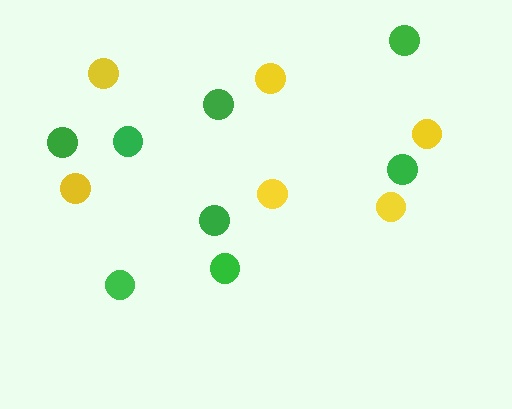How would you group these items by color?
There are 2 groups: one group of yellow circles (6) and one group of green circles (8).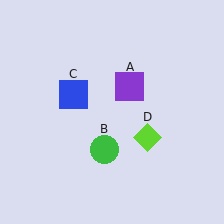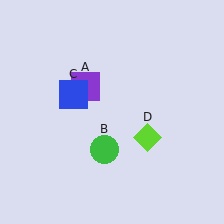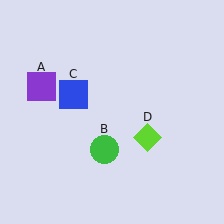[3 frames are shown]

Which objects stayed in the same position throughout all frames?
Green circle (object B) and blue square (object C) and lime diamond (object D) remained stationary.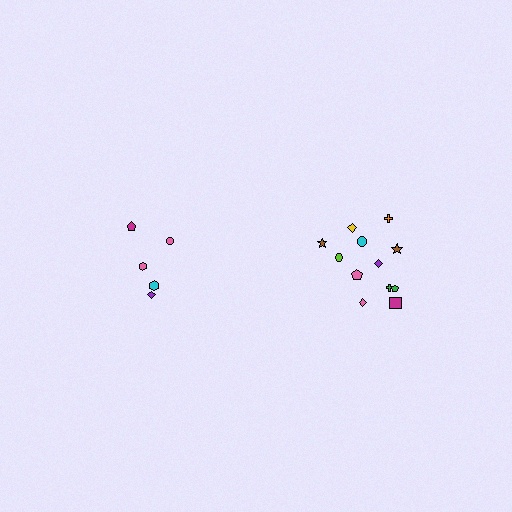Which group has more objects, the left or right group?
The right group.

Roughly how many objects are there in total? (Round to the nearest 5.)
Roughly 15 objects in total.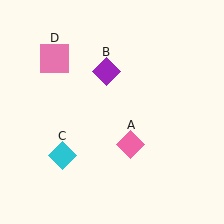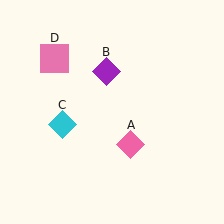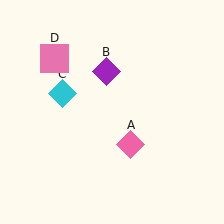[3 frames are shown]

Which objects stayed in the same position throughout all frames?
Pink diamond (object A) and purple diamond (object B) and pink square (object D) remained stationary.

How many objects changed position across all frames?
1 object changed position: cyan diamond (object C).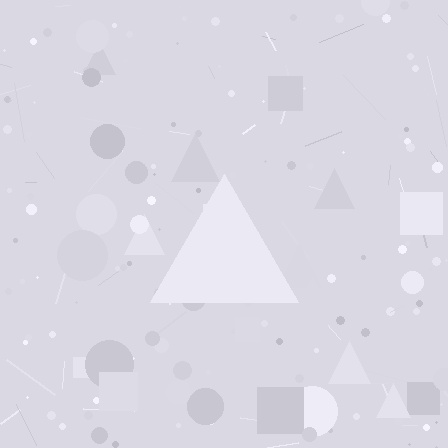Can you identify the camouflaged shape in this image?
The camouflaged shape is a triangle.